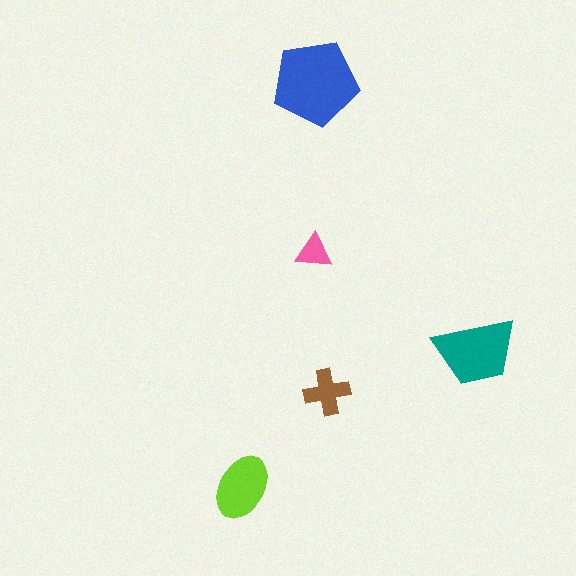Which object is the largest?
The blue pentagon.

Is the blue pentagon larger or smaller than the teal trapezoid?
Larger.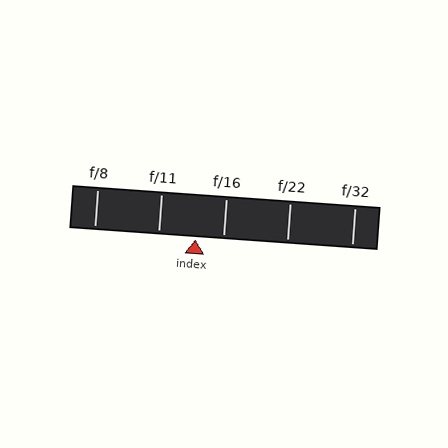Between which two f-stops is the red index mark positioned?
The index mark is between f/11 and f/16.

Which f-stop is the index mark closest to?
The index mark is closest to f/16.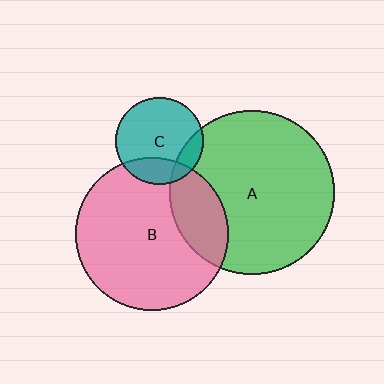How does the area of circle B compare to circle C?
Approximately 3.1 times.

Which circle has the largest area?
Circle A (green).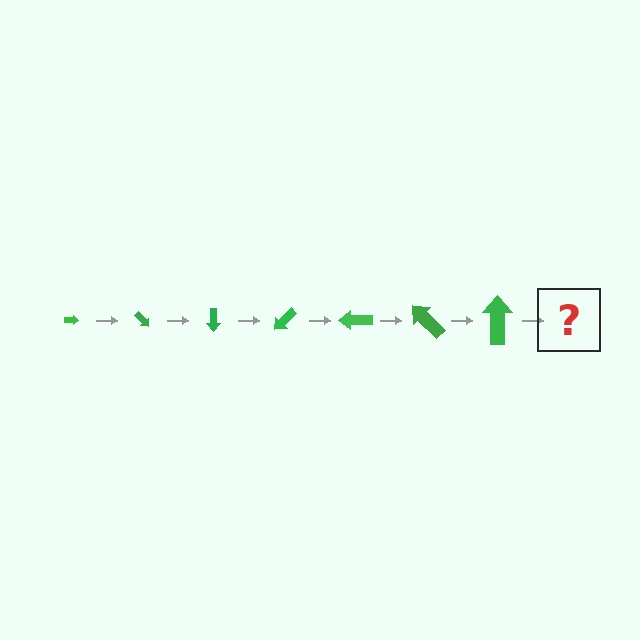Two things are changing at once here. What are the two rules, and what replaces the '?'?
The two rules are that the arrow grows larger each step and it rotates 45 degrees each step. The '?' should be an arrow, larger than the previous one and rotated 315 degrees from the start.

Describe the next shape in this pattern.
It should be an arrow, larger than the previous one and rotated 315 degrees from the start.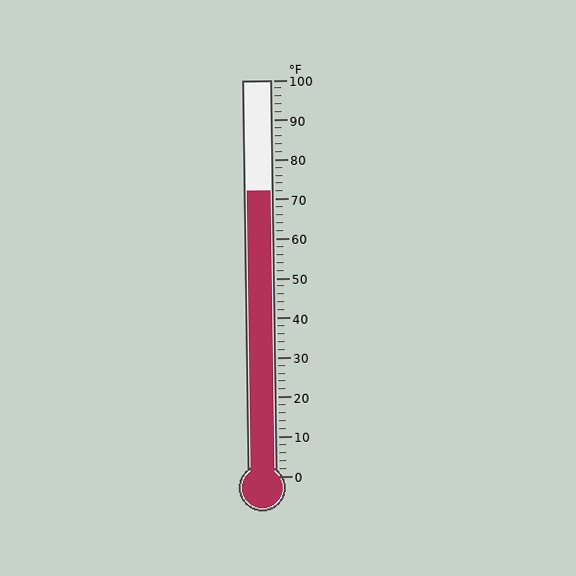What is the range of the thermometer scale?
The thermometer scale ranges from 0°F to 100°F.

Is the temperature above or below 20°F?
The temperature is above 20°F.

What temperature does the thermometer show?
The thermometer shows approximately 72°F.